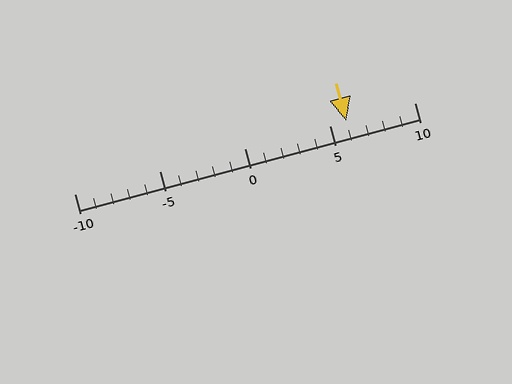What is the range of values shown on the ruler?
The ruler shows values from -10 to 10.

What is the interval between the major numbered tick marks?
The major tick marks are spaced 5 units apart.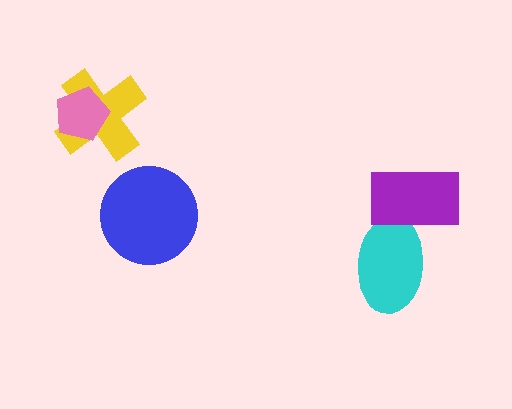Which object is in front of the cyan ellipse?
The purple rectangle is in front of the cyan ellipse.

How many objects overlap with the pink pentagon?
1 object overlaps with the pink pentagon.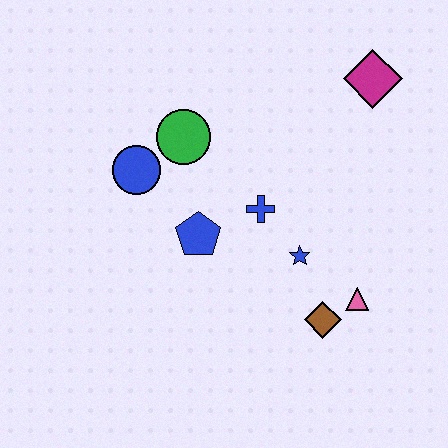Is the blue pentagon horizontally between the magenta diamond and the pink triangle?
No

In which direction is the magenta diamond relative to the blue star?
The magenta diamond is above the blue star.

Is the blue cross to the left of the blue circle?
No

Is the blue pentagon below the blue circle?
Yes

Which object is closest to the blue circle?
The green circle is closest to the blue circle.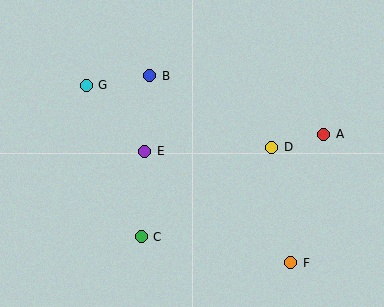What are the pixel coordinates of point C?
Point C is at (141, 237).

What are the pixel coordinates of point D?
Point D is at (272, 147).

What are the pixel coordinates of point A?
Point A is at (324, 134).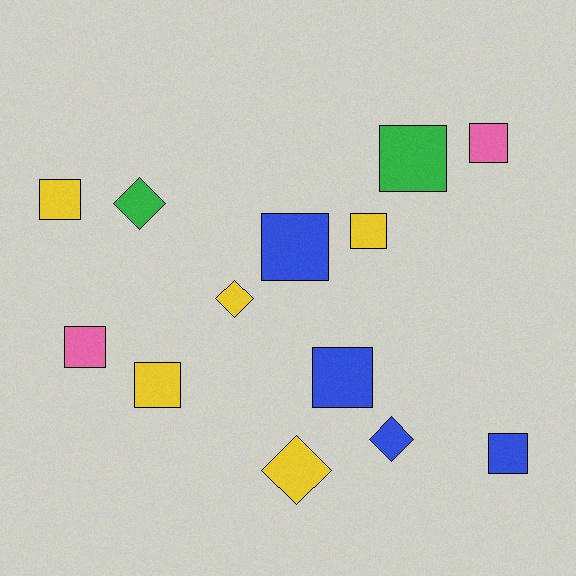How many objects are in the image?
There are 13 objects.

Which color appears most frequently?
Yellow, with 5 objects.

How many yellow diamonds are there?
There are 2 yellow diamonds.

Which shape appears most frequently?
Square, with 9 objects.